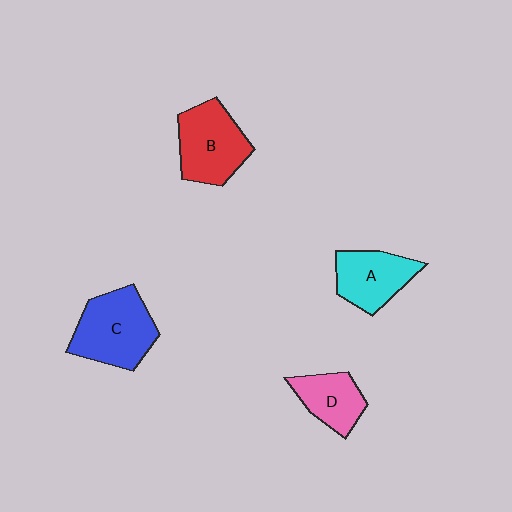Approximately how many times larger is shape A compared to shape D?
Approximately 1.2 times.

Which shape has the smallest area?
Shape D (pink).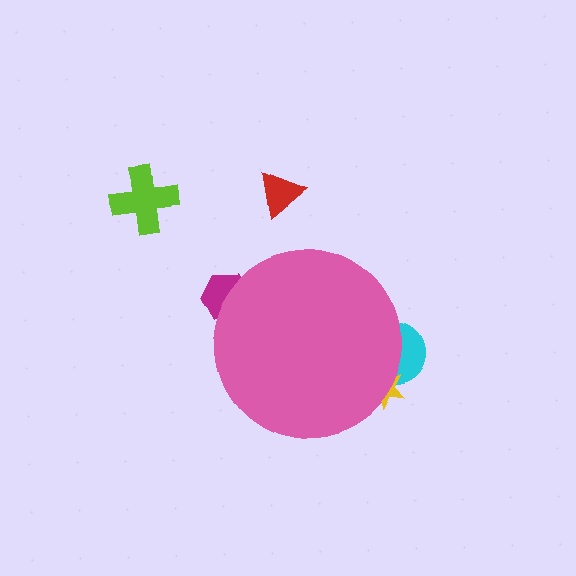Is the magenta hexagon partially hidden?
Yes, the magenta hexagon is partially hidden behind the pink circle.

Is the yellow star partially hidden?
Yes, the yellow star is partially hidden behind the pink circle.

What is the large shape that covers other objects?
A pink circle.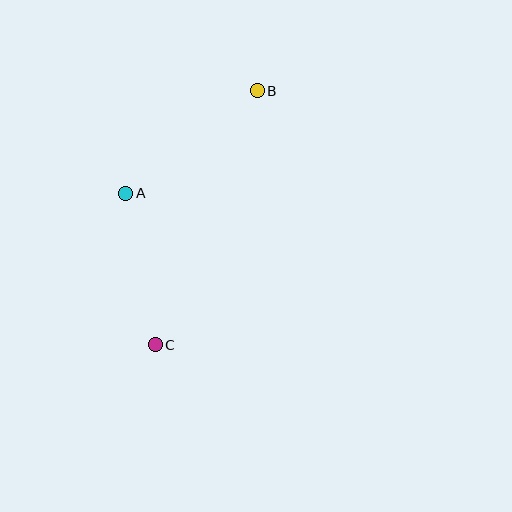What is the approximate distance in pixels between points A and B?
The distance between A and B is approximately 167 pixels.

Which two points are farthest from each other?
Points B and C are farthest from each other.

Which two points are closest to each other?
Points A and C are closest to each other.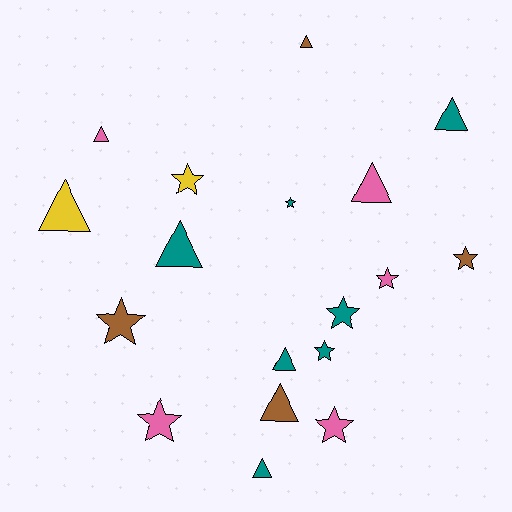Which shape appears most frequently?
Triangle, with 9 objects.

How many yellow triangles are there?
There is 1 yellow triangle.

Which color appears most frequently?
Teal, with 7 objects.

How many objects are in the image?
There are 18 objects.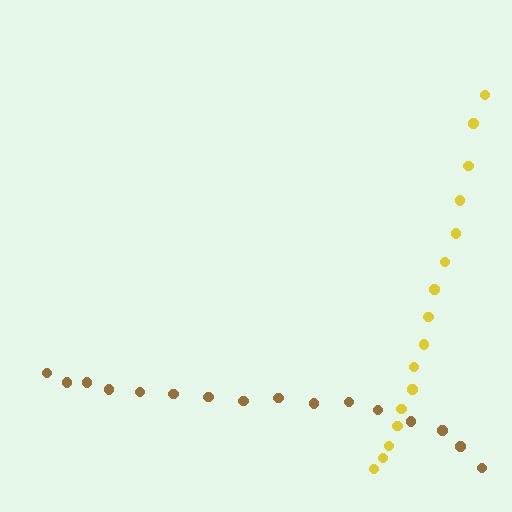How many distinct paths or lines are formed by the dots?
There are 2 distinct paths.